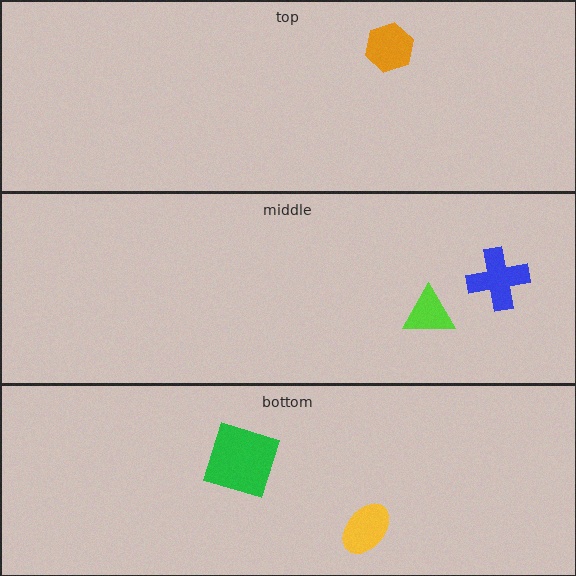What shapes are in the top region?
The orange hexagon.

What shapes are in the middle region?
The lime triangle, the blue cross.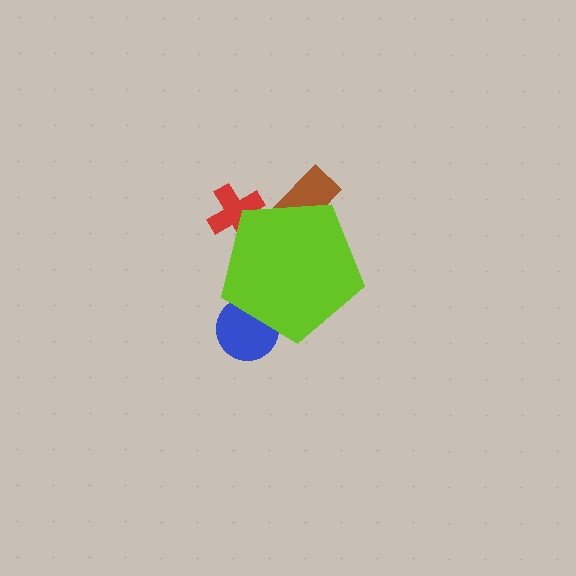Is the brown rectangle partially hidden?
Yes, the brown rectangle is partially hidden behind the lime pentagon.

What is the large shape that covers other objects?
A lime pentagon.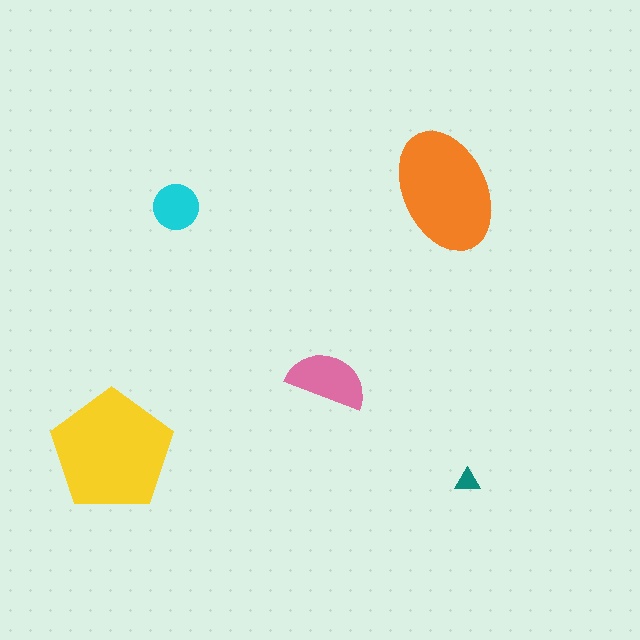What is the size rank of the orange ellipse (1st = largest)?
2nd.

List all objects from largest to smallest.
The yellow pentagon, the orange ellipse, the pink semicircle, the cyan circle, the teal triangle.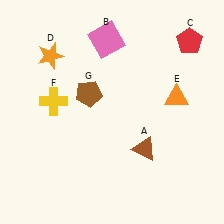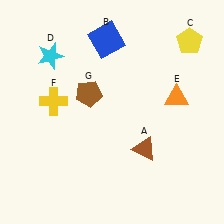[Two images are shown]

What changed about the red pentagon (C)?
In Image 1, C is red. In Image 2, it changed to yellow.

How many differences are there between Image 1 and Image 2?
There are 3 differences between the two images.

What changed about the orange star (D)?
In Image 1, D is orange. In Image 2, it changed to cyan.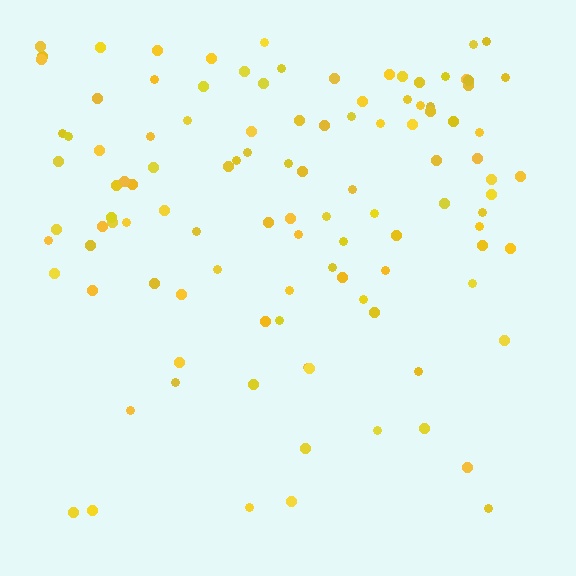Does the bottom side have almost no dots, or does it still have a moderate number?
Still a moderate number, just noticeably fewer than the top.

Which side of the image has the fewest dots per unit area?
The bottom.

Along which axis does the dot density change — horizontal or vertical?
Vertical.